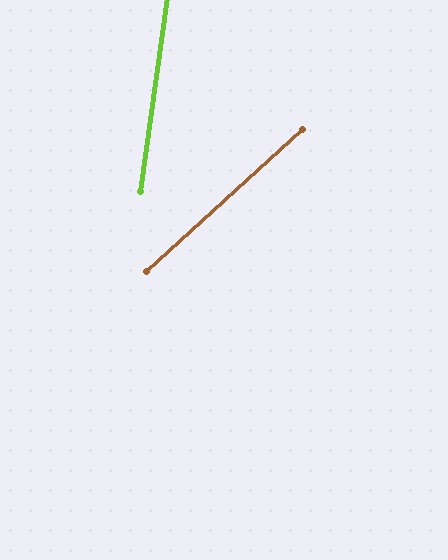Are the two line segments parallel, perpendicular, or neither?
Neither parallel nor perpendicular — they differ by about 40°.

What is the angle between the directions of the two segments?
Approximately 40 degrees.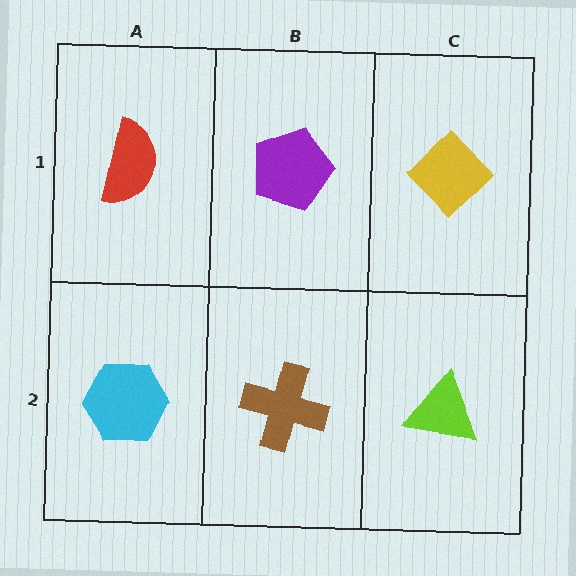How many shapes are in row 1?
3 shapes.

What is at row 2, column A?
A cyan hexagon.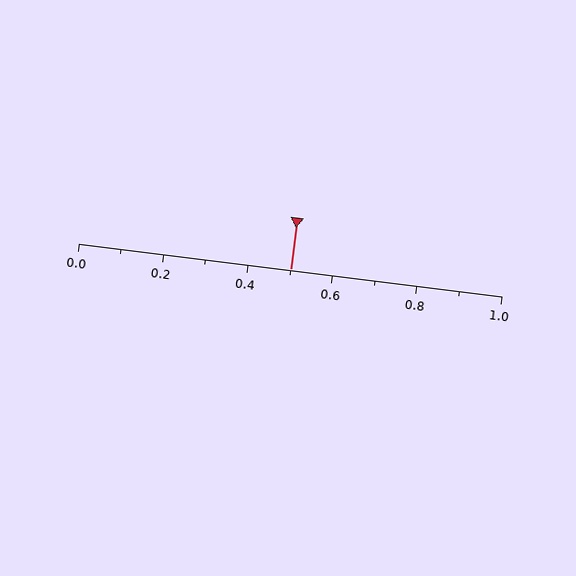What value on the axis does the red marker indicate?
The marker indicates approximately 0.5.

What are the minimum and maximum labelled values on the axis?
The axis runs from 0.0 to 1.0.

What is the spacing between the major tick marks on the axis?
The major ticks are spaced 0.2 apart.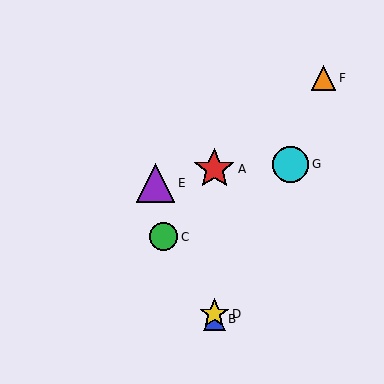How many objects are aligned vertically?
3 objects (A, B, D) are aligned vertically.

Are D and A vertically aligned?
Yes, both are at x≈214.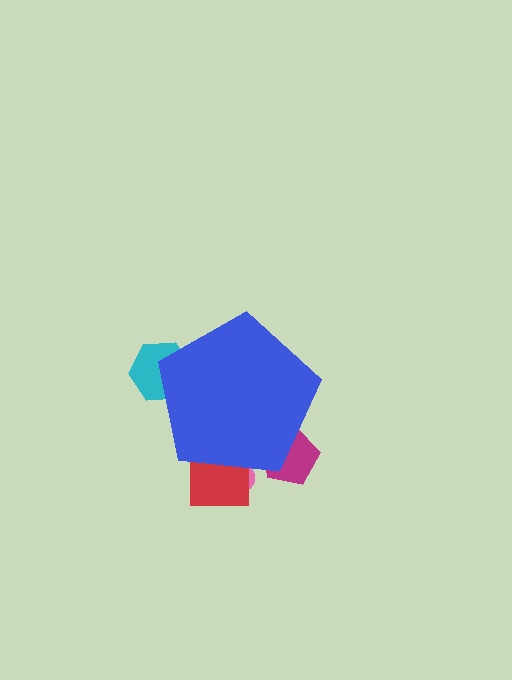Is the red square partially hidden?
Yes, the red square is partially hidden behind the blue pentagon.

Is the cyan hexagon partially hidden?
Yes, the cyan hexagon is partially hidden behind the blue pentagon.